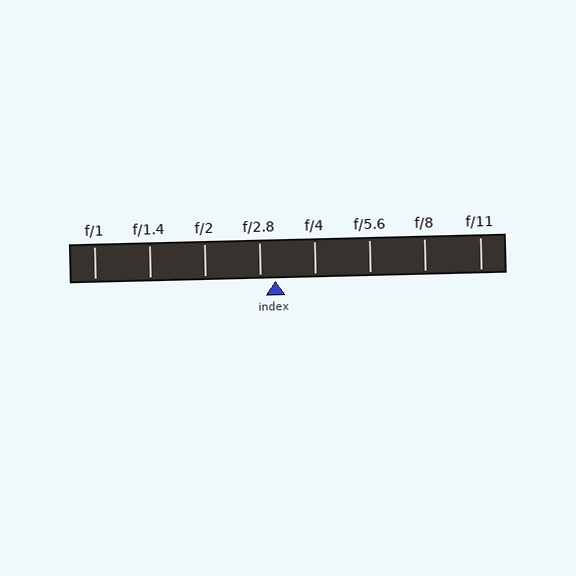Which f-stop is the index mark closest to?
The index mark is closest to f/2.8.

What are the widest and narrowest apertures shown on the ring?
The widest aperture shown is f/1 and the narrowest is f/11.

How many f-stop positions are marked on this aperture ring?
There are 8 f-stop positions marked.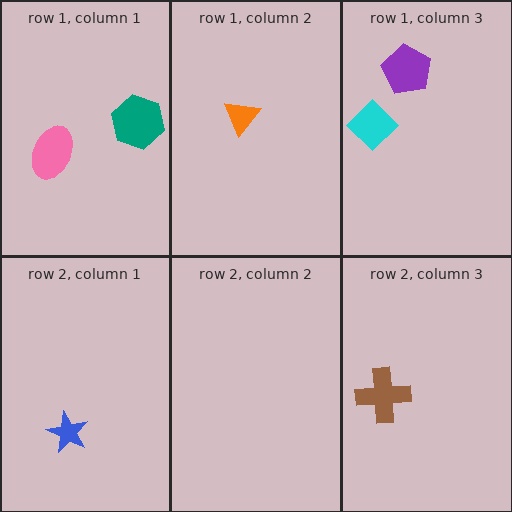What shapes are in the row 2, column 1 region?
The blue star.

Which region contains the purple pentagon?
The row 1, column 3 region.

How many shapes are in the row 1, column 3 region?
2.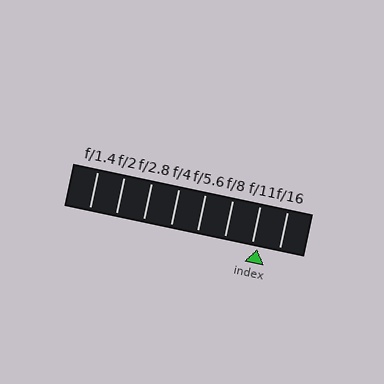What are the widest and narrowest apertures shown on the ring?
The widest aperture shown is f/1.4 and the narrowest is f/16.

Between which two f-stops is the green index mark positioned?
The index mark is between f/11 and f/16.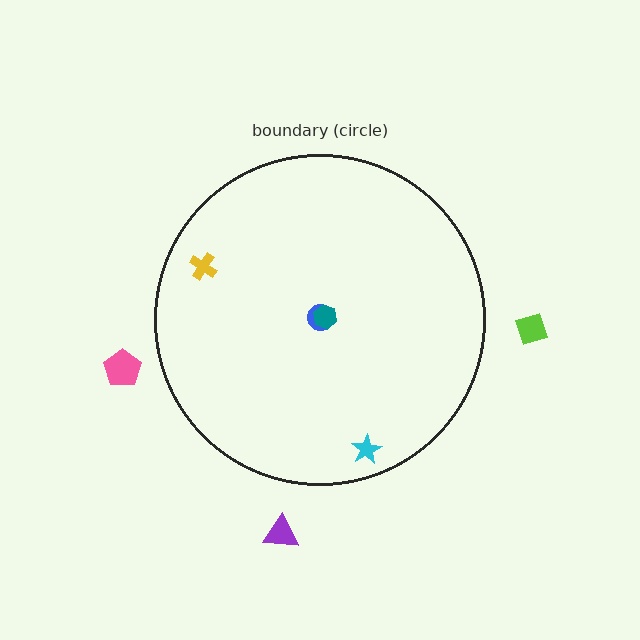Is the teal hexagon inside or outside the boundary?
Inside.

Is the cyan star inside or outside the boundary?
Inside.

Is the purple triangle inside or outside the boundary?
Outside.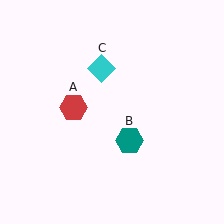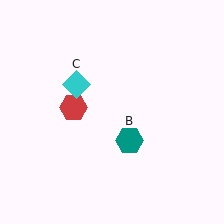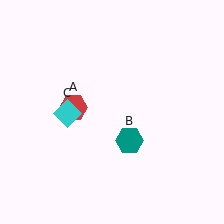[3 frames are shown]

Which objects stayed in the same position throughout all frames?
Red hexagon (object A) and teal hexagon (object B) remained stationary.